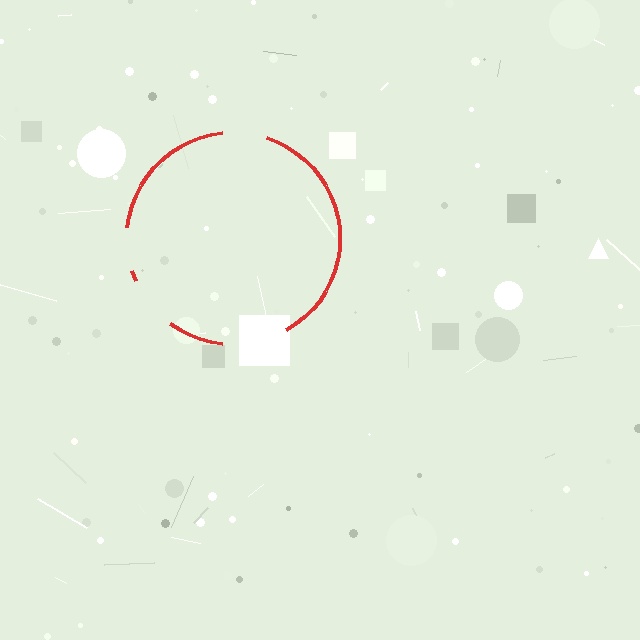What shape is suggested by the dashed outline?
The dashed outline suggests a circle.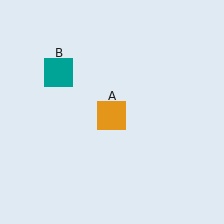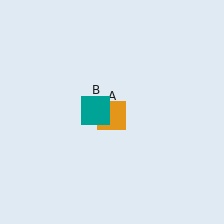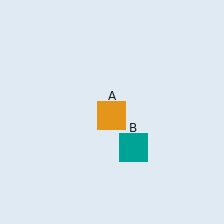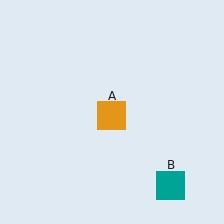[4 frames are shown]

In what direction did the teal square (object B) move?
The teal square (object B) moved down and to the right.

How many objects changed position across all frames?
1 object changed position: teal square (object B).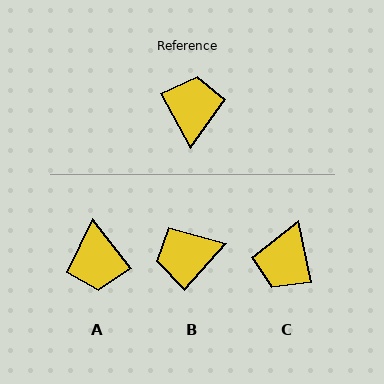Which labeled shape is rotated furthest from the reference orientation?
A, about 171 degrees away.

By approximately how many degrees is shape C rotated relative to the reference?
Approximately 163 degrees counter-clockwise.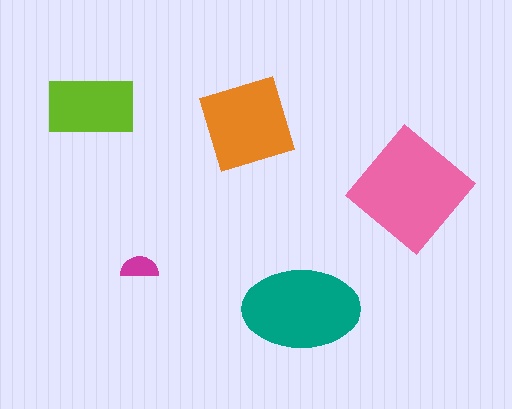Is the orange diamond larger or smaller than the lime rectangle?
Larger.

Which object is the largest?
The pink diamond.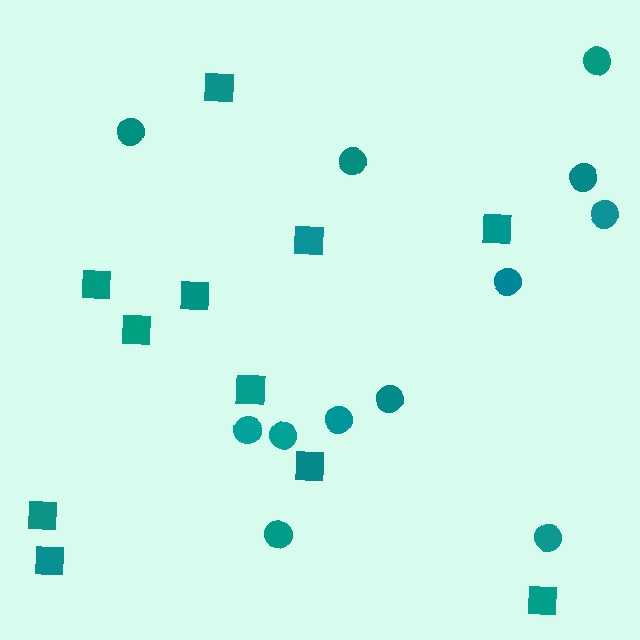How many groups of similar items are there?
There are 2 groups: one group of squares (11) and one group of circles (12).